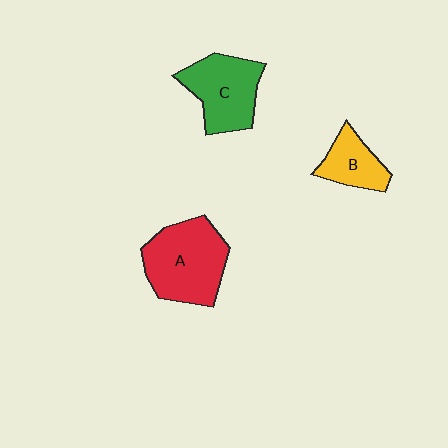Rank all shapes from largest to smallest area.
From largest to smallest: A (red), C (green), B (yellow).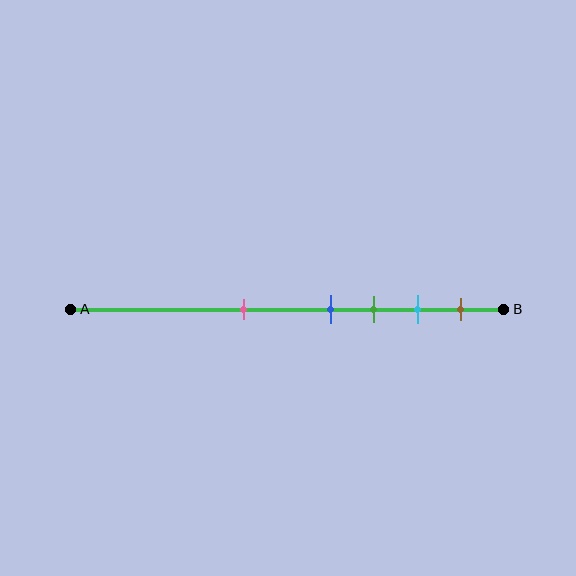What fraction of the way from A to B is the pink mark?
The pink mark is approximately 40% (0.4) of the way from A to B.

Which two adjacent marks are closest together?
The blue and green marks are the closest adjacent pair.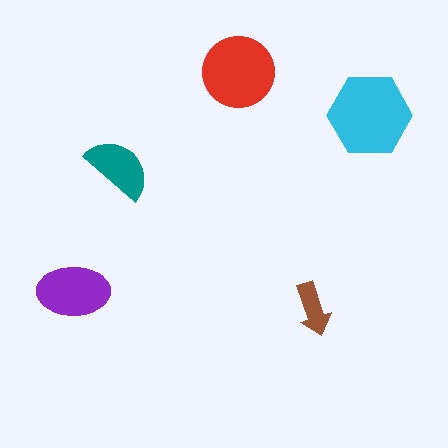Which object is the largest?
The cyan hexagon.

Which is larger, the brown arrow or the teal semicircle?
The teal semicircle.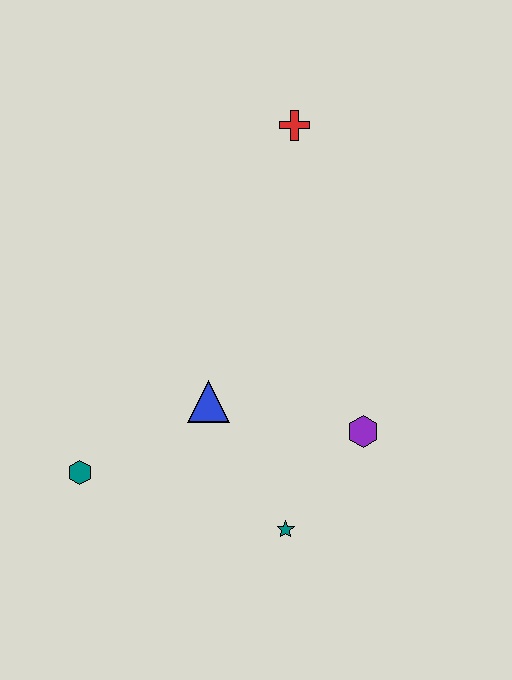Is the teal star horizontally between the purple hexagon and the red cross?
No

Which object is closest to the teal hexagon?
The blue triangle is closest to the teal hexagon.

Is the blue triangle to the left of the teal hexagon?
No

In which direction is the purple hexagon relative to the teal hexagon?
The purple hexagon is to the right of the teal hexagon.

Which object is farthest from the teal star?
The red cross is farthest from the teal star.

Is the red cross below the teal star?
No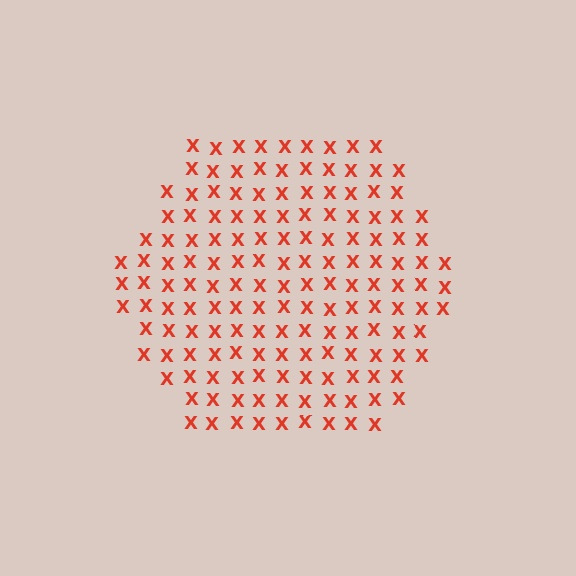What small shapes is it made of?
It is made of small letter X's.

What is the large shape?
The large shape is a hexagon.